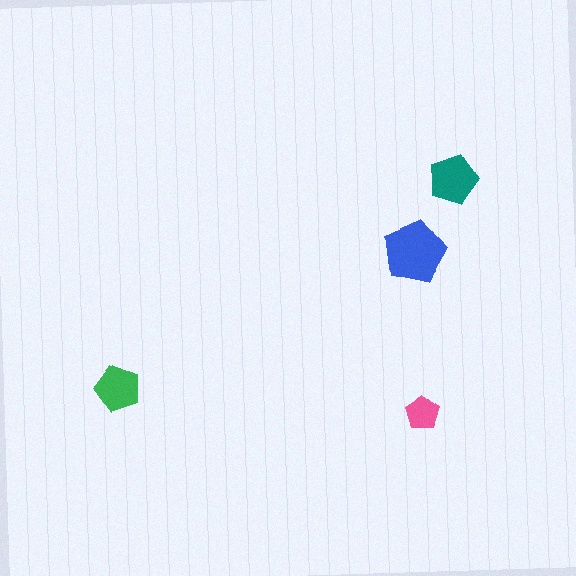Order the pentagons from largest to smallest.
the blue one, the teal one, the green one, the pink one.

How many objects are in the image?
There are 4 objects in the image.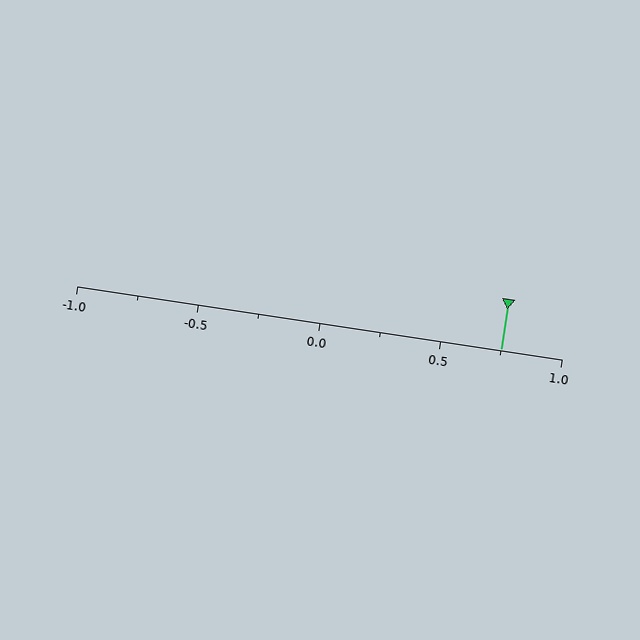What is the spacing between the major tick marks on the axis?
The major ticks are spaced 0.5 apart.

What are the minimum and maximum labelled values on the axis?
The axis runs from -1.0 to 1.0.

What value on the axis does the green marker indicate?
The marker indicates approximately 0.75.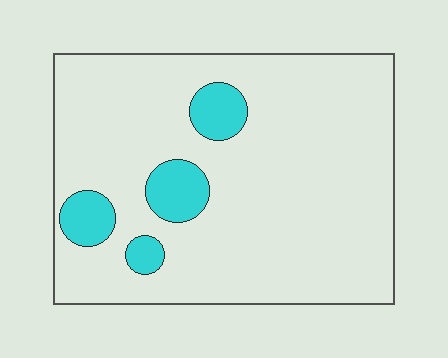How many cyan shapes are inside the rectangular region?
4.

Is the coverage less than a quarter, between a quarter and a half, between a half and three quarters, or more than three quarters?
Less than a quarter.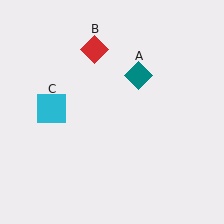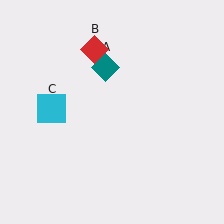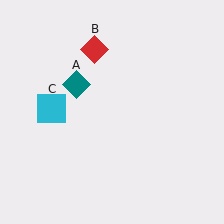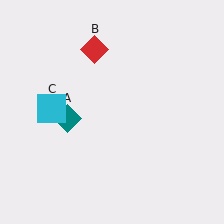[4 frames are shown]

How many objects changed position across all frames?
1 object changed position: teal diamond (object A).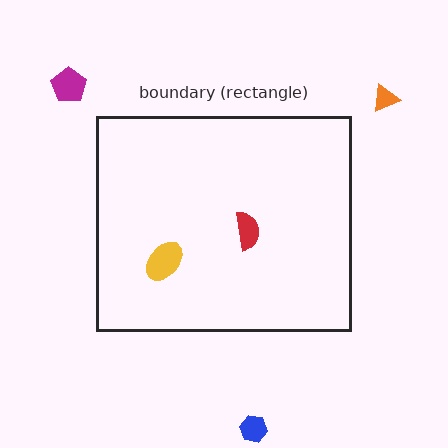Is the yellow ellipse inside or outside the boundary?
Inside.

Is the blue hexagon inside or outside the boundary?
Outside.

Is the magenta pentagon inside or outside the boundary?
Outside.